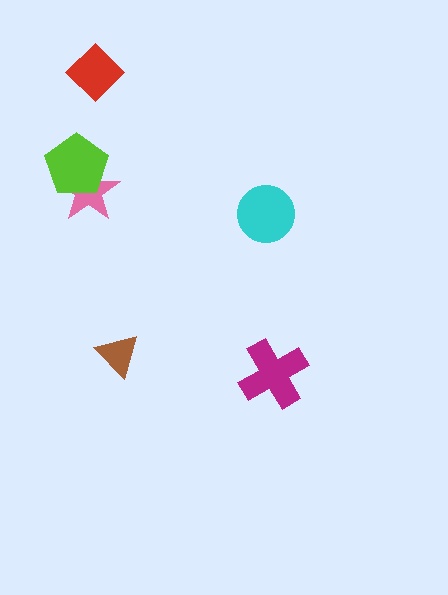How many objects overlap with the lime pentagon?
1 object overlaps with the lime pentagon.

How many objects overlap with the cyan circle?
0 objects overlap with the cyan circle.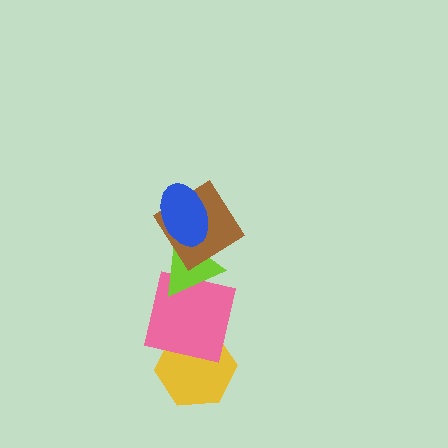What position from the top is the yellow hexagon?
The yellow hexagon is 5th from the top.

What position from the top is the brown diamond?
The brown diamond is 2nd from the top.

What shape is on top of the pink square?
The lime triangle is on top of the pink square.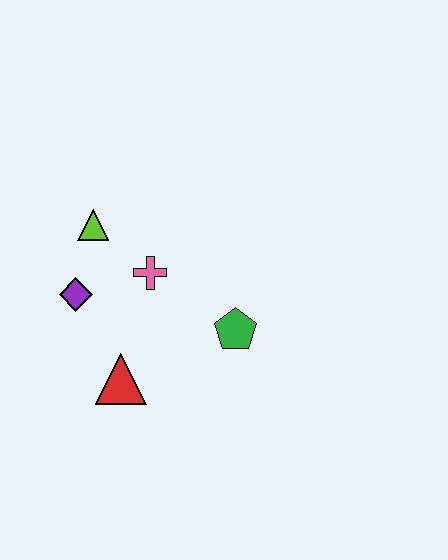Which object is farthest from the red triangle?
The lime triangle is farthest from the red triangle.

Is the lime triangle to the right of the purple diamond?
Yes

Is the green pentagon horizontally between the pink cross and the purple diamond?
No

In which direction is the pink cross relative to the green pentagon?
The pink cross is to the left of the green pentagon.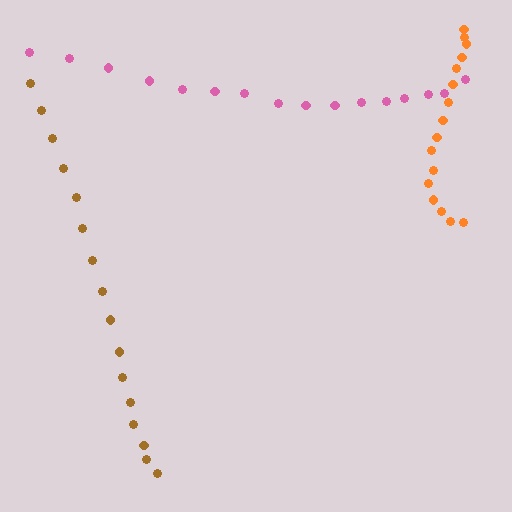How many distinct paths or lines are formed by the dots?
There are 3 distinct paths.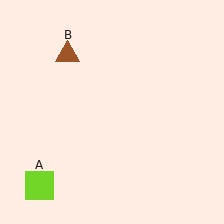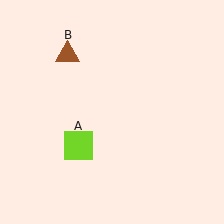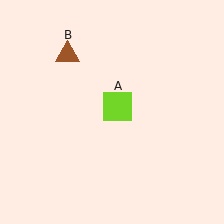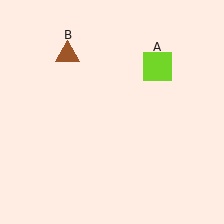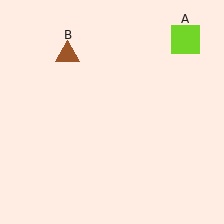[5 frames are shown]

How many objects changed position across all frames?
1 object changed position: lime square (object A).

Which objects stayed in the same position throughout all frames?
Brown triangle (object B) remained stationary.